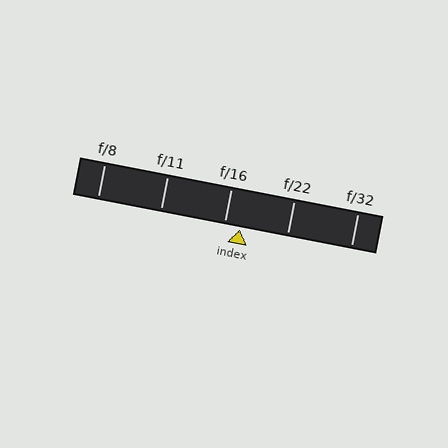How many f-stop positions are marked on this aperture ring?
There are 5 f-stop positions marked.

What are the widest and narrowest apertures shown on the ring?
The widest aperture shown is f/8 and the narrowest is f/32.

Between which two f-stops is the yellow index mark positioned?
The index mark is between f/16 and f/22.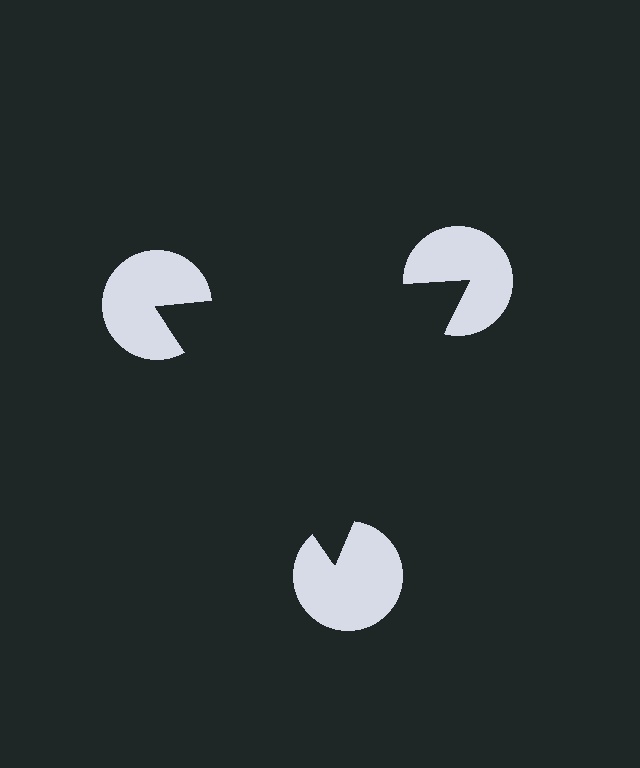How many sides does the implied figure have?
3 sides.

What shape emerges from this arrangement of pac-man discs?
An illusory triangle — its edges are inferred from the aligned wedge cuts in the pac-man discs, not physically drawn.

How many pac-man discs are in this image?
There are 3 — one at each vertex of the illusory triangle.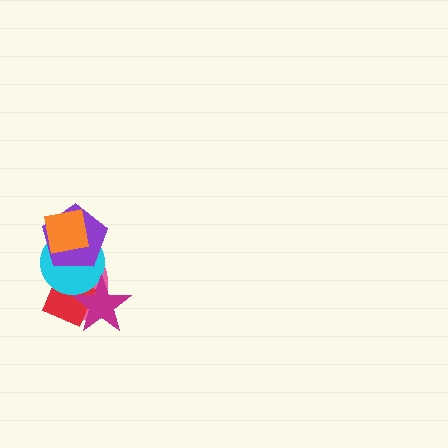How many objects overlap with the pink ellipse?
5 objects overlap with the pink ellipse.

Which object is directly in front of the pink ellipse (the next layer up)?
The red diamond is directly in front of the pink ellipse.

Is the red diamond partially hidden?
Yes, it is partially covered by another shape.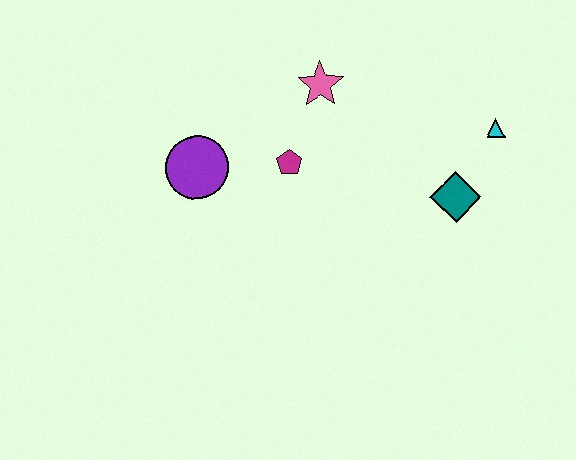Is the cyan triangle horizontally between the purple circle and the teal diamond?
No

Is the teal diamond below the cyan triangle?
Yes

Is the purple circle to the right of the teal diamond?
No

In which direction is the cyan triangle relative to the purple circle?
The cyan triangle is to the right of the purple circle.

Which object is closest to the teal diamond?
The cyan triangle is closest to the teal diamond.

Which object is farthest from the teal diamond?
The purple circle is farthest from the teal diamond.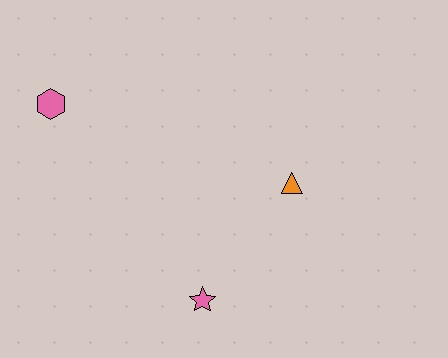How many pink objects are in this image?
There are 2 pink objects.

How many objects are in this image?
There are 3 objects.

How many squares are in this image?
There are no squares.